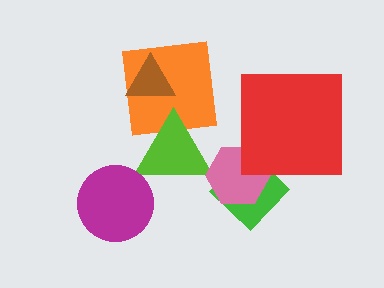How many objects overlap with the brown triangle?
1 object overlaps with the brown triangle.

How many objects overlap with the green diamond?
2 objects overlap with the green diamond.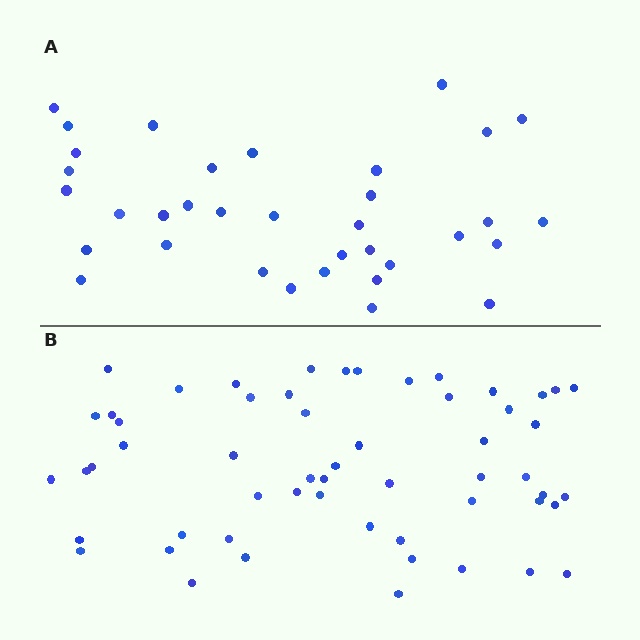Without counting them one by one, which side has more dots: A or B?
Region B (the bottom region) has more dots.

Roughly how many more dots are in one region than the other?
Region B has approximately 20 more dots than region A.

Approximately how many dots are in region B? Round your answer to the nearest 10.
About 60 dots. (The exact count is 56, which rounds to 60.)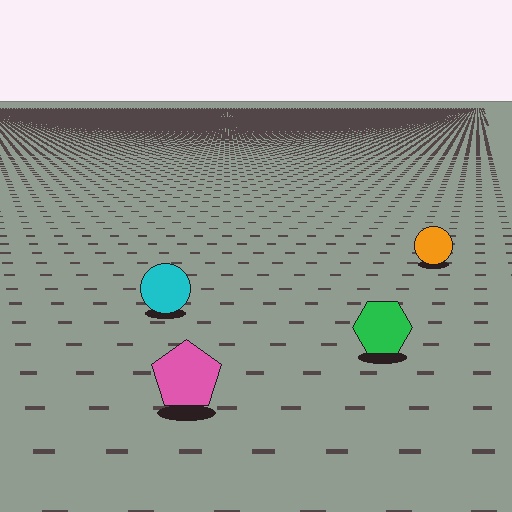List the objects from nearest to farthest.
From nearest to farthest: the pink pentagon, the green hexagon, the cyan circle, the orange circle.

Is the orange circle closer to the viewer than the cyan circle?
No. The cyan circle is closer — you can tell from the texture gradient: the ground texture is coarser near it.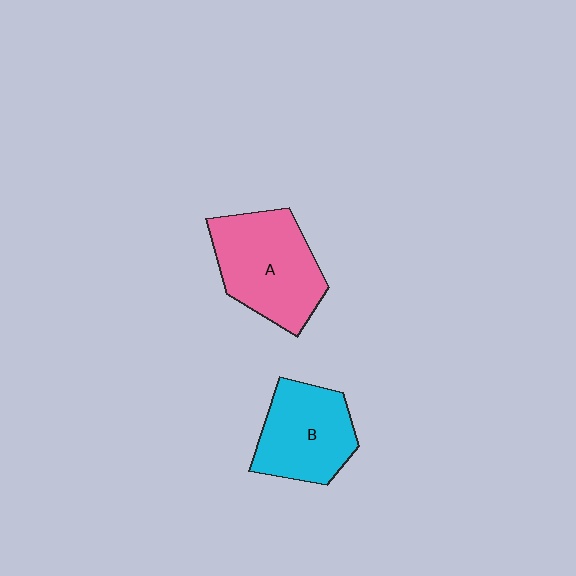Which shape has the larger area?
Shape A (pink).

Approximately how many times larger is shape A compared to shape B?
Approximately 1.2 times.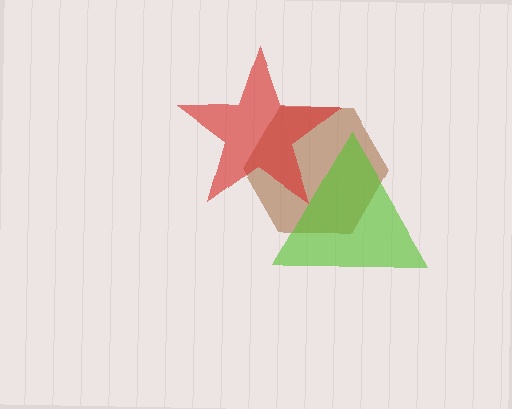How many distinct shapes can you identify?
There are 3 distinct shapes: a brown hexagon, a red star, a lime triangle.